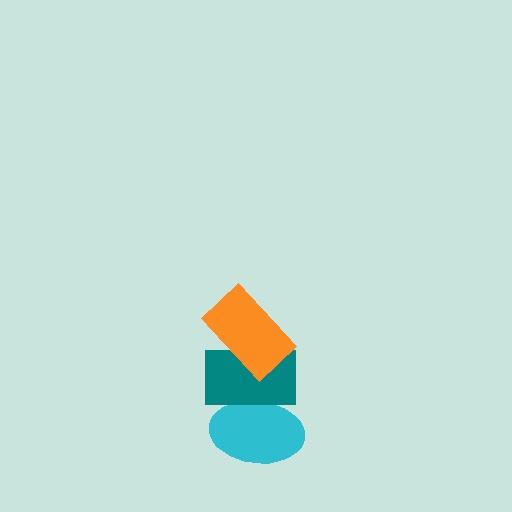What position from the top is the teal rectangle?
The teal rectangle is 2nd from the top.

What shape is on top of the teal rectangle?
The orange rectangle is on top of the teal rectangle.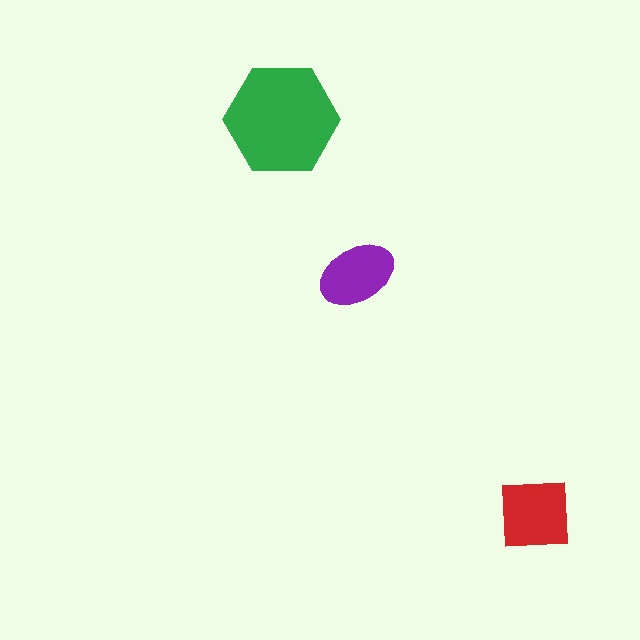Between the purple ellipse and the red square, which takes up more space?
The red square.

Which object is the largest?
The green hexagon.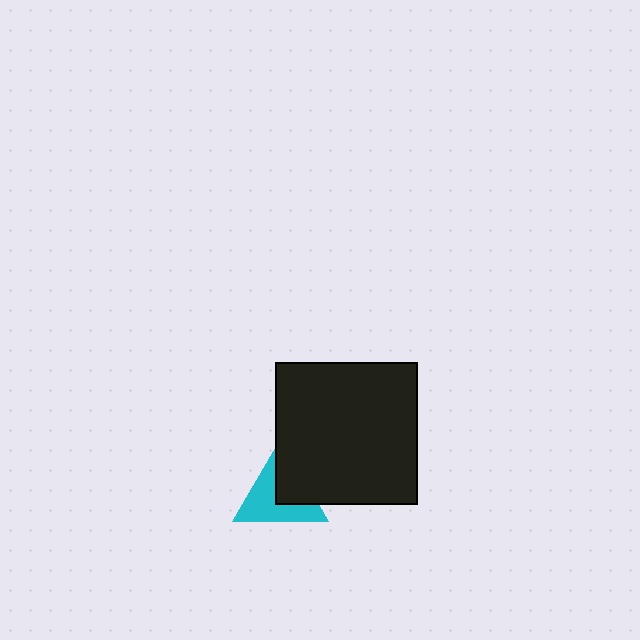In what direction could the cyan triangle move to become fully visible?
The cyan triangle could move toward the lower-left. That would shift it out from behind the black square entirely.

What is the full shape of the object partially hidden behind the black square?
The partially hidden object is a cyan triangle.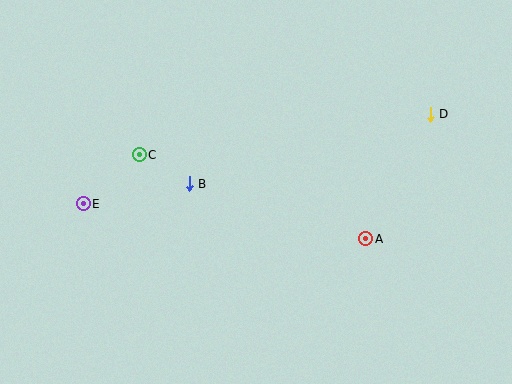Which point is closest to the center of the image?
Point B at (189, 184) is closest to the center.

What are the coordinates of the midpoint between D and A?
The midpoint between D and A is at (398, 177).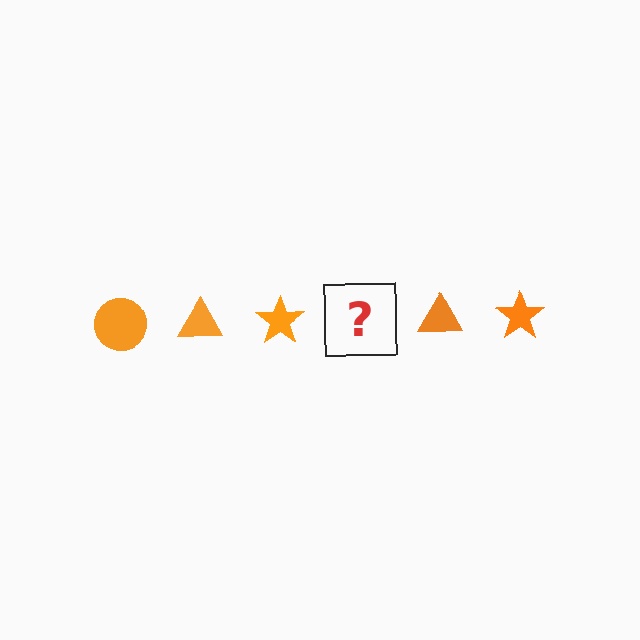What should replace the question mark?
The question mark should be replaced with an orange circle.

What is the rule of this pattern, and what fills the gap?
The rule is that the pattern cycles through circle, triangle, star shapes in orange. The gap should be filled with an orange circle.